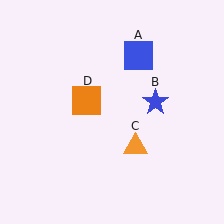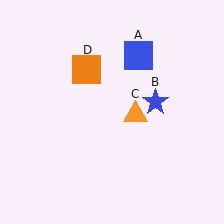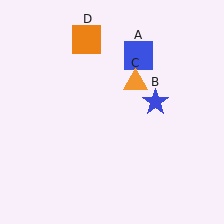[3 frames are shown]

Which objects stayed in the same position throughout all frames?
Blue square (object A) and blue star (object B) remained stationary.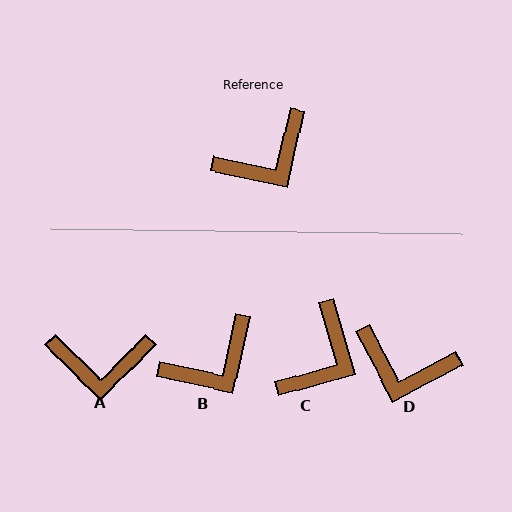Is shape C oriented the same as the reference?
No, it is off by about 29 degrees.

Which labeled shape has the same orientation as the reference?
B.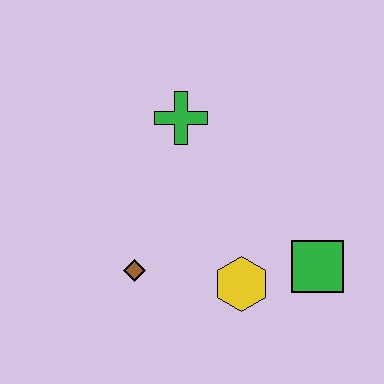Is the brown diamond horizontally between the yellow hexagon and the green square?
No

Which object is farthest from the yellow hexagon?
The green cross is farthest from the yellow hexagon.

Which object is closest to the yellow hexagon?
The green square is closest to the yellow hexagon.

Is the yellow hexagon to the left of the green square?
Yes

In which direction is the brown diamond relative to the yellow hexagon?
The brown diamond is to the left of the yellow hexagon.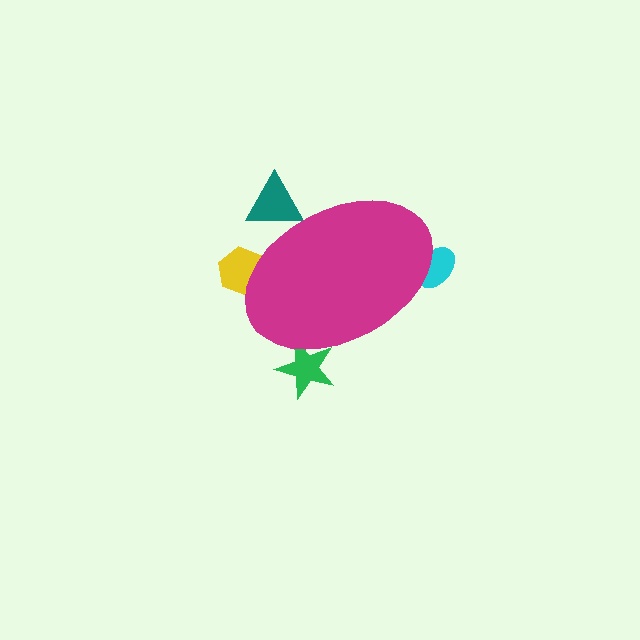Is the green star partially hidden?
Yes, the green star is partially hidden behind the magenta ellipse.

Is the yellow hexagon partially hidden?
Yes, the yellow hexagon is partially hidden behind the magenta ellipse.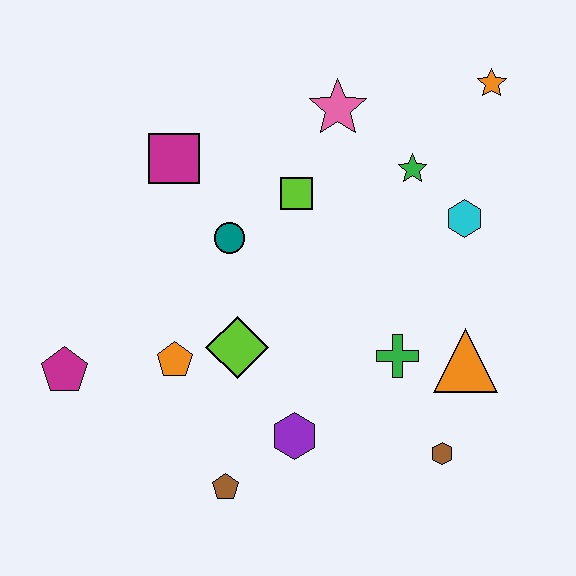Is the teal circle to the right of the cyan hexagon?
No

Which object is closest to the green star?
The cyan hexagon is closest to the green star.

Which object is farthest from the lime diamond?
The orange star is farthest from the lime diamond.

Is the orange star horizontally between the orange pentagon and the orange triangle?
No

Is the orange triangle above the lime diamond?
No